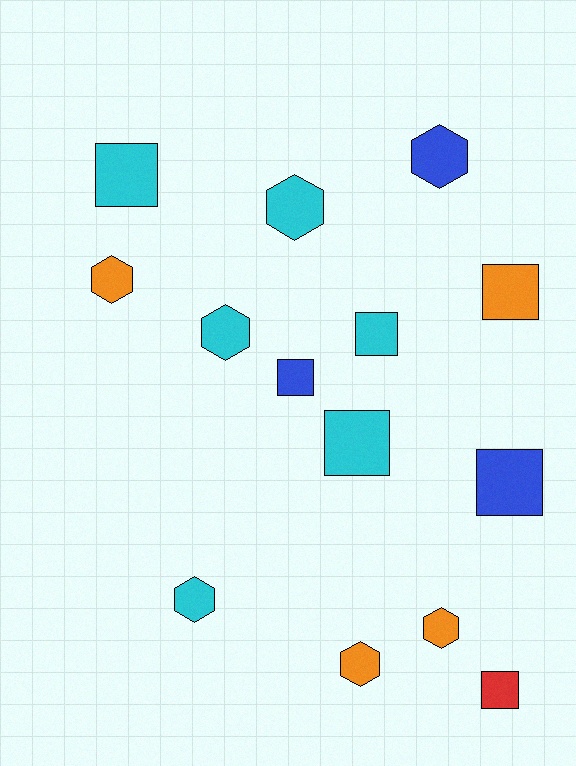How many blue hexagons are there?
There is 1 blue hexagon.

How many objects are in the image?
There are 14 objects.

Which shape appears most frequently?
Square, with 7 objects.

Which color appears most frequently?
Cyan, with 6 objects.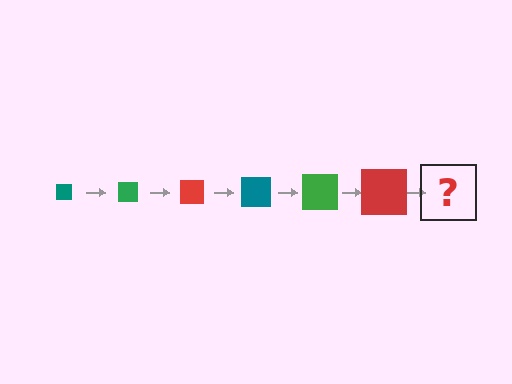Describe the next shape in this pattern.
It should be a teal square, larger than the previous one.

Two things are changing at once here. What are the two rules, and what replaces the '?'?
The two rules are that the square grows larger each step and the color cycles through teal, green, and red. The '?' should be a teal square, larger than the previous one.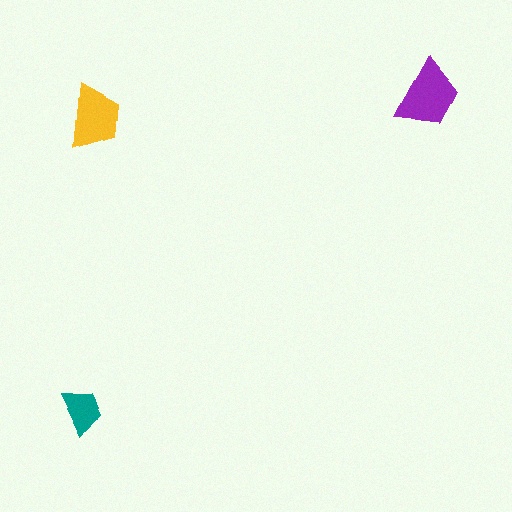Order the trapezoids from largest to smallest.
the purple one, the yellow one, the teal one.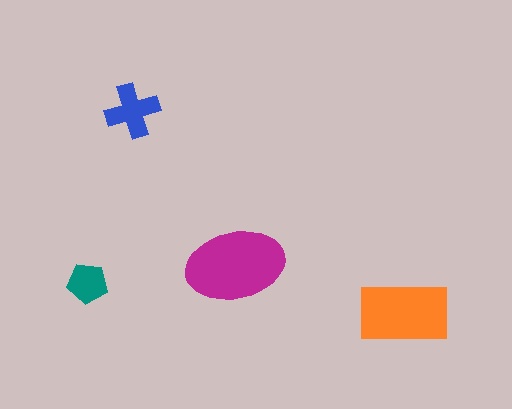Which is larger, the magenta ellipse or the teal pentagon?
The magenta ellipse.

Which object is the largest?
The magenta ellipse.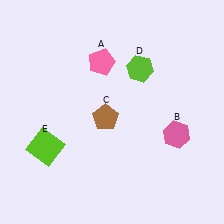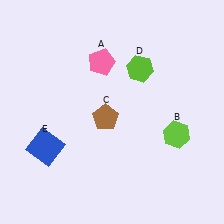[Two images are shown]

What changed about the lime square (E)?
In Image 1, E is lime. In Image 2, it changed to blue.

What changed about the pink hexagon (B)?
In Image 1, B is pink. In Image 2, it changed to lime.